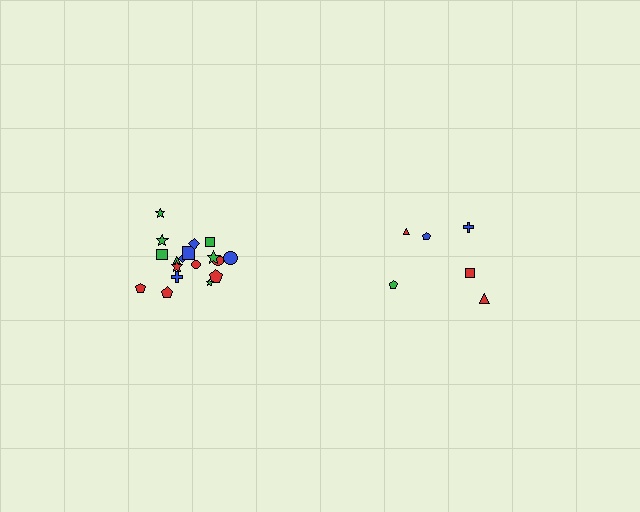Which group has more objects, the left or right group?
The left group.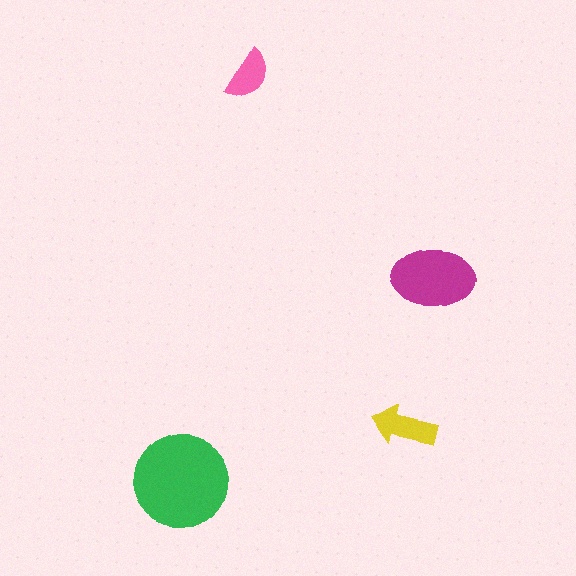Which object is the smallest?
The pink semicircle.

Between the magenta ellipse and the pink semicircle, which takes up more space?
The magenta ellipse.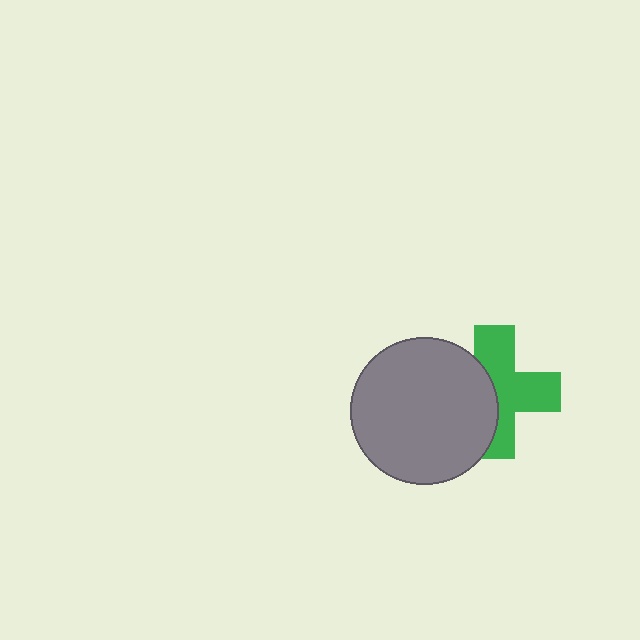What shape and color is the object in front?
The object in front is a gray circle.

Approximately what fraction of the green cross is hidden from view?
Roughly 41% of the green cross is hidden behind the gray circle.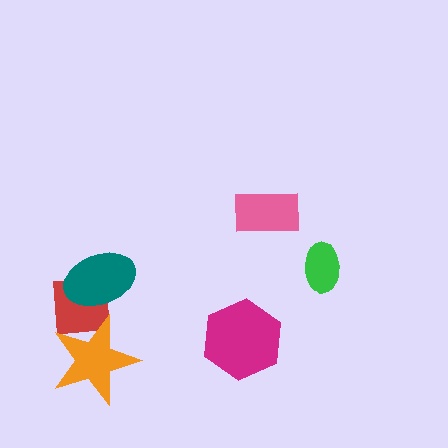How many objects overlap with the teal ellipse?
1 object overlaps with the teal ellipse.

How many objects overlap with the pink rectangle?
0 objects overlap with the pink rectangle.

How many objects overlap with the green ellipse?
0 objects overlap with the green ellipse.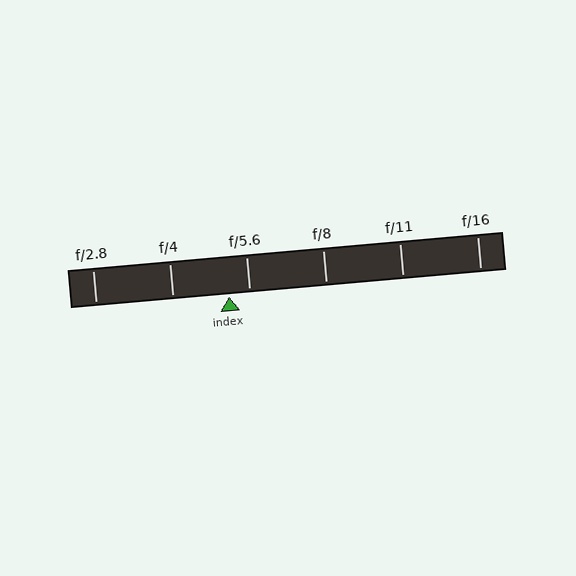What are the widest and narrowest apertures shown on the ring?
The widest aperture shown is f/2.8 and the narrowest is f/16.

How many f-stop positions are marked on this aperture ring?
There are 6 f-stop positions marked.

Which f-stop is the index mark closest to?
The index mark is closest to f/5.6.